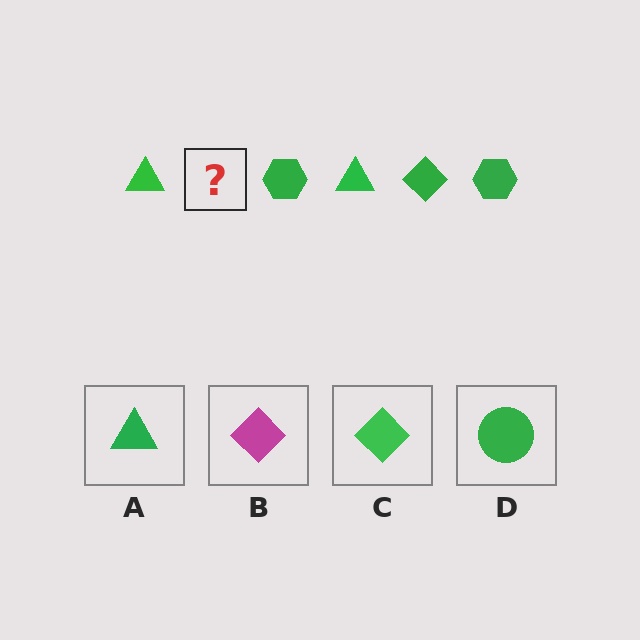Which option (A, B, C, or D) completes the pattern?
C.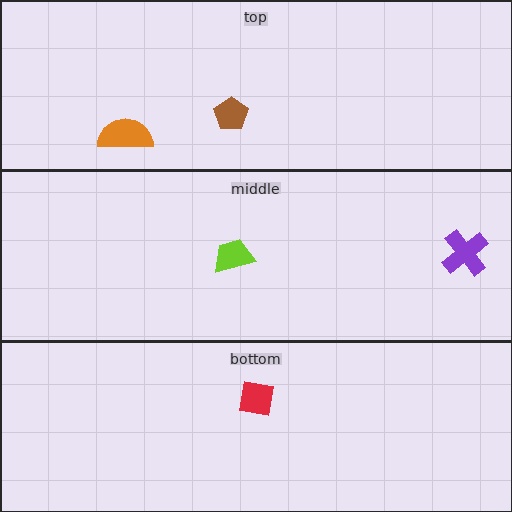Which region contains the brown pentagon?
The top region.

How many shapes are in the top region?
2.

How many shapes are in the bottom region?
1.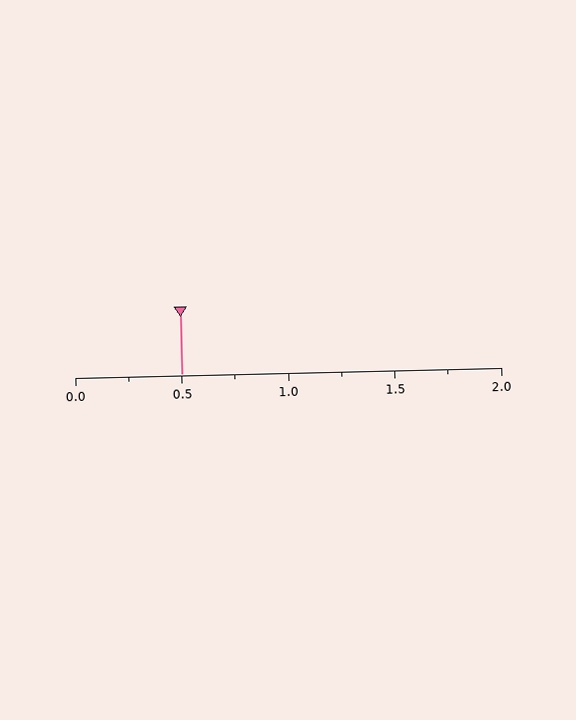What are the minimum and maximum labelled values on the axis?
The axis runs from 0.0 to 2.0.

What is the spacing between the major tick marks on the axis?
The major ticks are spaced 0.5 apart.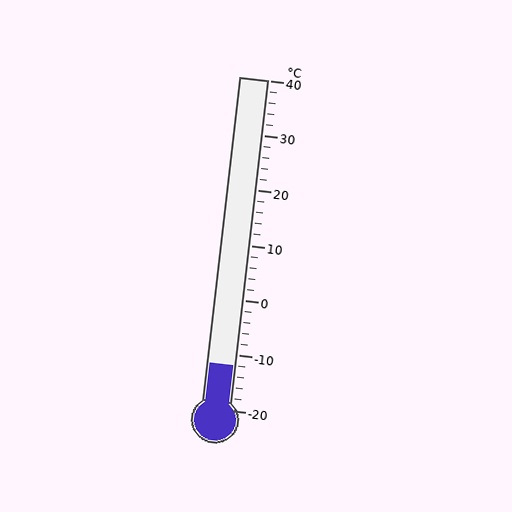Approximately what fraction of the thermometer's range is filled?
The thermometer is filled to approximately 15% of its range.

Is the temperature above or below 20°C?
The temperature is below 20°C.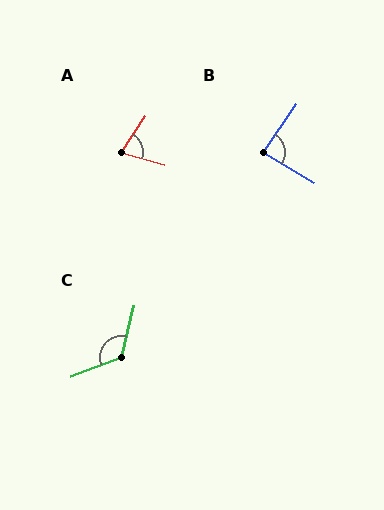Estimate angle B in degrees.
Approximately 86 degrees.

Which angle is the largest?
C, at approximately 124 degrees.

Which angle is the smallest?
A, at approximately 72 degrees.